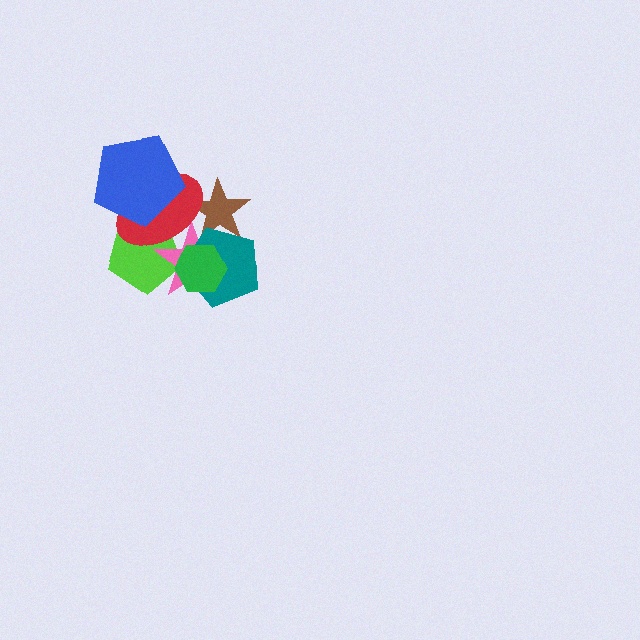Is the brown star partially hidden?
Yes, it is partially covered by another shape.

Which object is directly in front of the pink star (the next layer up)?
The teal pentagon is directly in front of the pink star.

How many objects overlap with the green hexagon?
3 objects overlap with the green hexagon.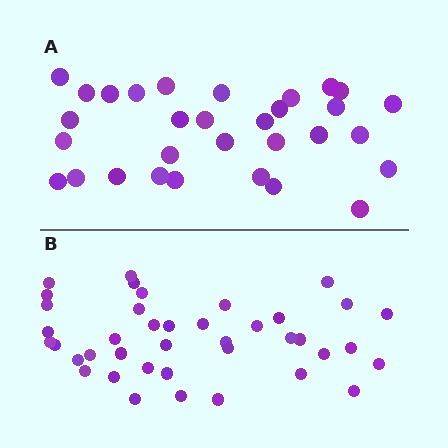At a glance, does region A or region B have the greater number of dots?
Region B (the bottom region) has more dots.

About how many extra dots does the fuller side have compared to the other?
Region B has roughly 8 or so more dots than region A.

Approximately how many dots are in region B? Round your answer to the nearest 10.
About 40 dots.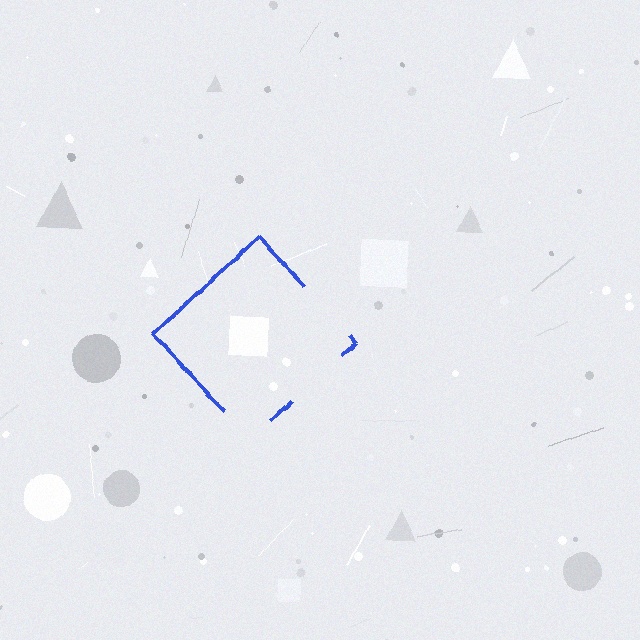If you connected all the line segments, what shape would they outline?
They would outline a diamond.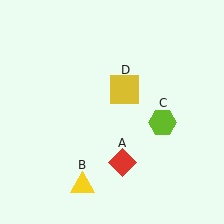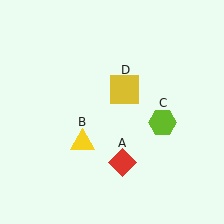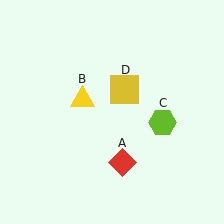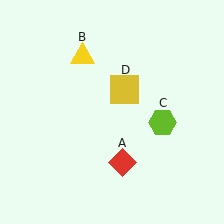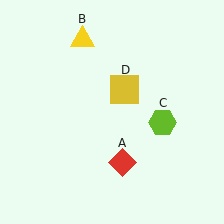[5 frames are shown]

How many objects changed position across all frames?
1 object changed position: yellow triangle (object B).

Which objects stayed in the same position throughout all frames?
Red diamond (object A) and lime hexagon (object C) and yellow square (object D) remained stationary.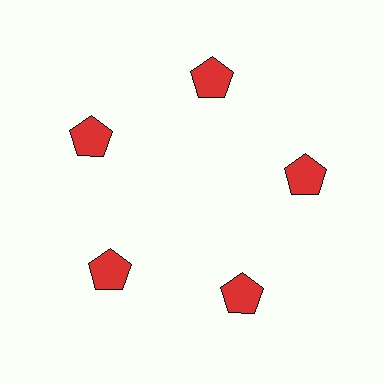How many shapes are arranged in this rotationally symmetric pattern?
There are 5 shapes, arranged in 5 groups of 1.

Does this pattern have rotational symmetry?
Yes, this pattern has 5-fold rotational symmetry. It looks the same after rotating 72 degrees around the center.